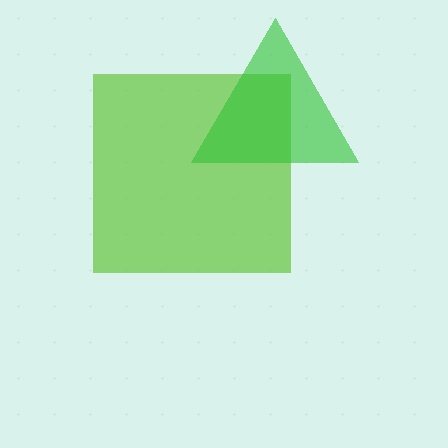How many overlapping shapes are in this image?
There are 2 overlapping shapes in the image.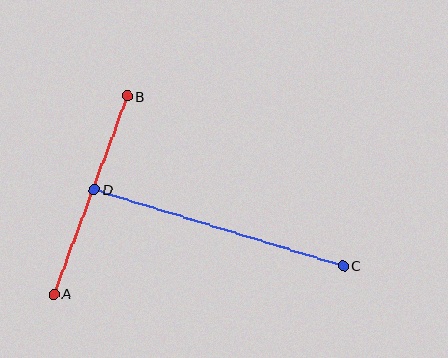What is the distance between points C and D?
The distance is approximately 260 pixels.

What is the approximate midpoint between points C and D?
The midpoint is at approximately (219, 227) pixels.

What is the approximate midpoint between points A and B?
The midpoint is at approximately (91, 195) pixels.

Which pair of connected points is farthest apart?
Points C and D are farthest apart.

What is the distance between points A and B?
The distance is approximately 211 pixels.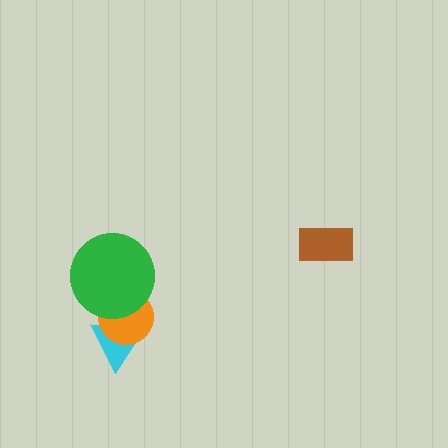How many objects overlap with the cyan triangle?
2 objects overlap with the cyan triangle.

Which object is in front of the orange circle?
The green circle is in front of the orange circle.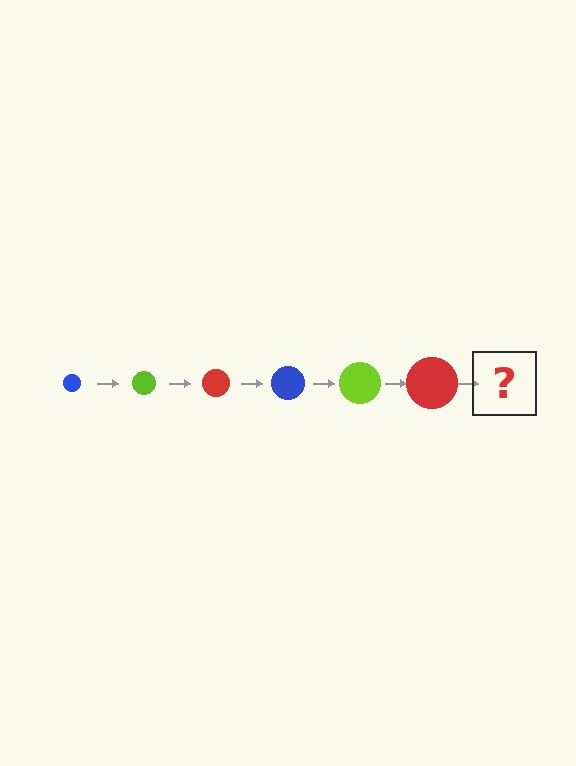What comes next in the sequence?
The next element should be a blue circle, larger than the previous one.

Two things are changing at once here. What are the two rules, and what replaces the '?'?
The two rules are that the circle grows larger each step and the color cycles through blue, lime, and red. The '?' should be a blue circle, larger than the previous one.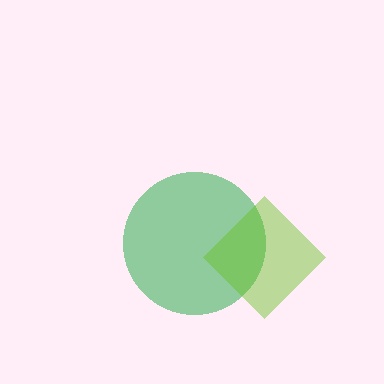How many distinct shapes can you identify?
There are 2 distinct shapes: a green circle, a lime diamond.